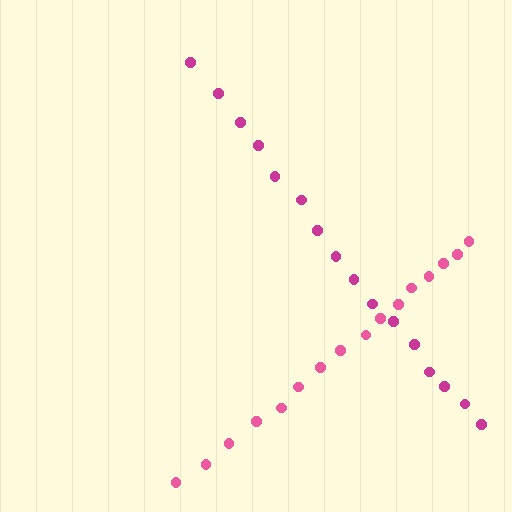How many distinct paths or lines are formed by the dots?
There are 2 distinct paths.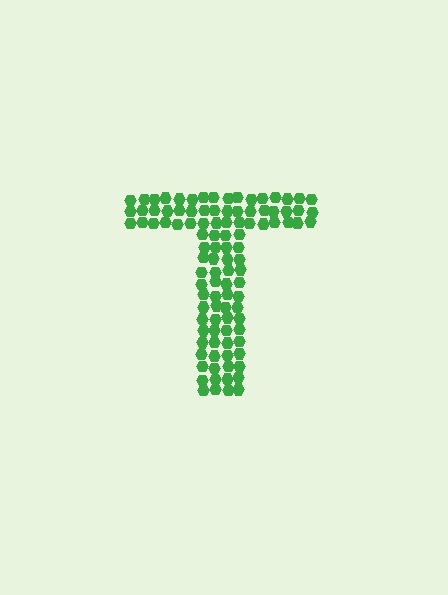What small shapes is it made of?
It is made of small hexagons.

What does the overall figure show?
The overall figure shows the letter T.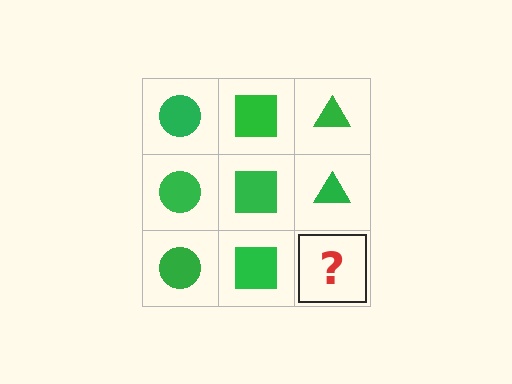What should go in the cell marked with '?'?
The missing cell should contain a green triangle.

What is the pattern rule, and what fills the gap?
The rule is that each column has a consistent shape. The gap should be filled with a green triangle.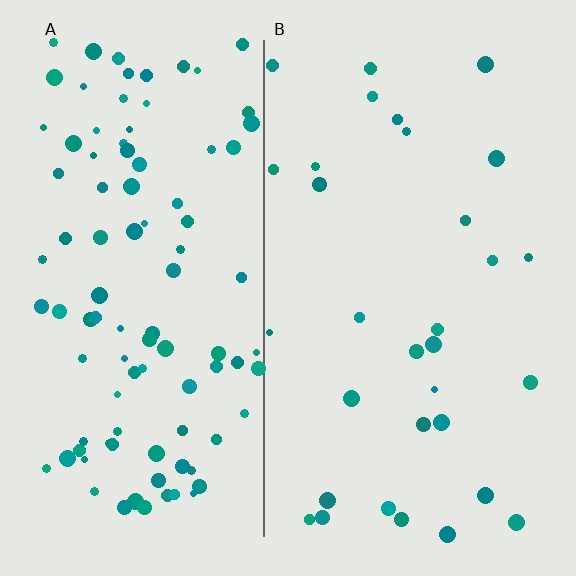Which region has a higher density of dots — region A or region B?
A (the left).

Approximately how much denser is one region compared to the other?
Approximately 3.2× — region A over region B.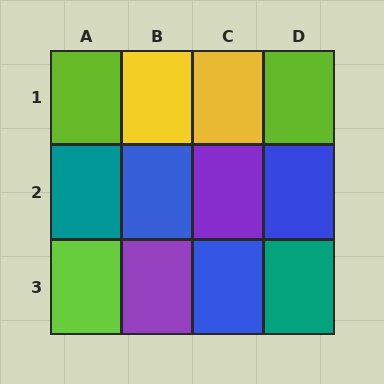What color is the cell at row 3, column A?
Lime.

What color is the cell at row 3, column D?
Teal.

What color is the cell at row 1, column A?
Lime.